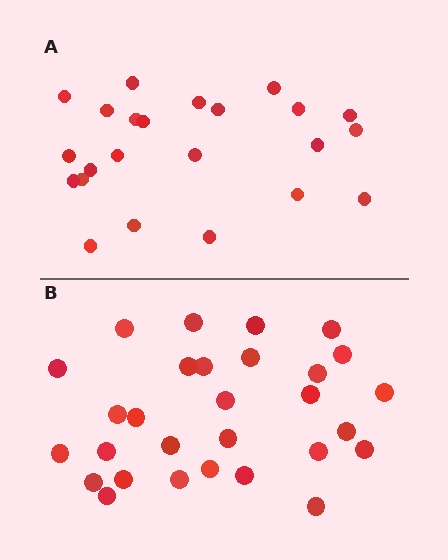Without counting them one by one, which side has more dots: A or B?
Region B (the bottom region) has more dots.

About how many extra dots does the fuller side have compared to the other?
Region B has about 6 more dots than region A.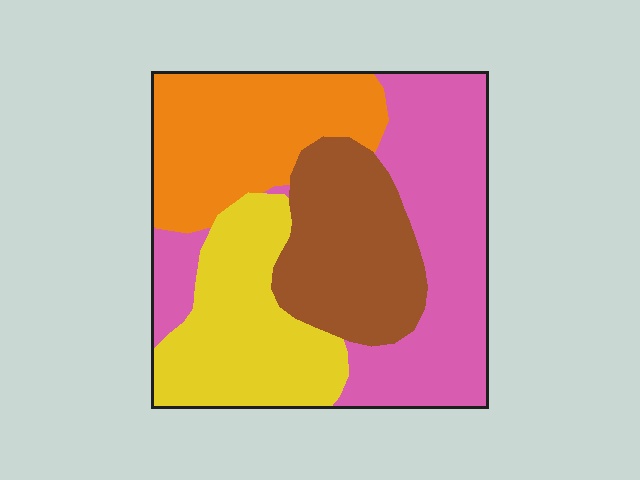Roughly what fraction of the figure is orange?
Orange takes up about one quarter (1/4) of the figure.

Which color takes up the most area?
Pink, at roughly 35%.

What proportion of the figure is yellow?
Yellow covers roughly 25% of the figure.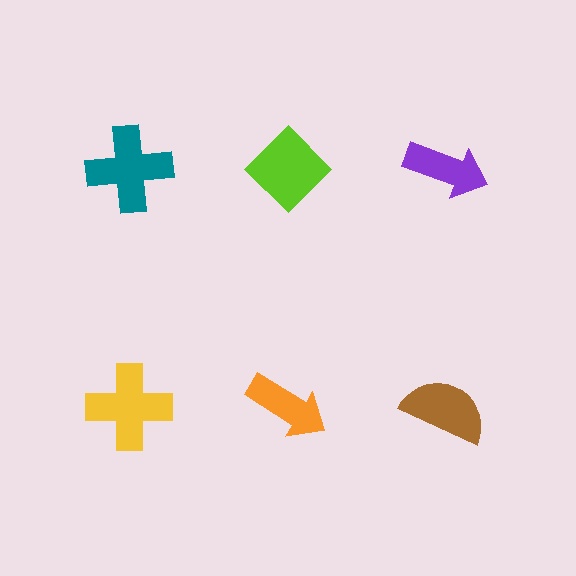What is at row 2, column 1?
A yellow cross.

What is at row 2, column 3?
A brown semicircle.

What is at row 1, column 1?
A teal cross.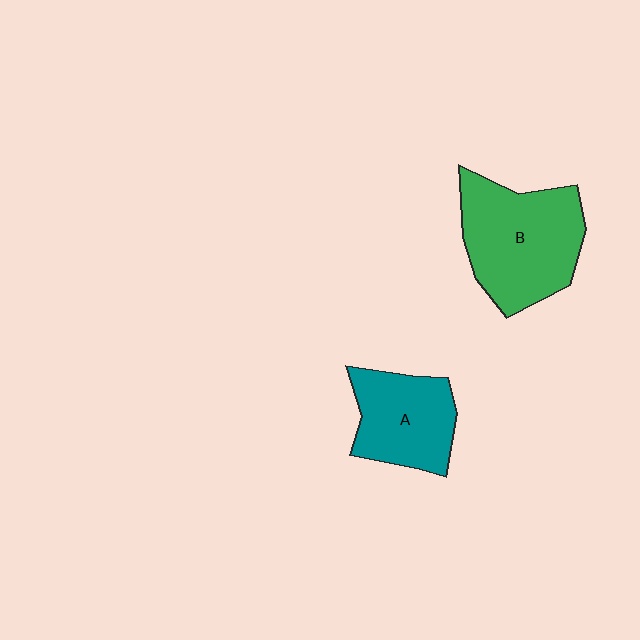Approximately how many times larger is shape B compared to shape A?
Approximately 1.4 times.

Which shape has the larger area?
Shape B (green).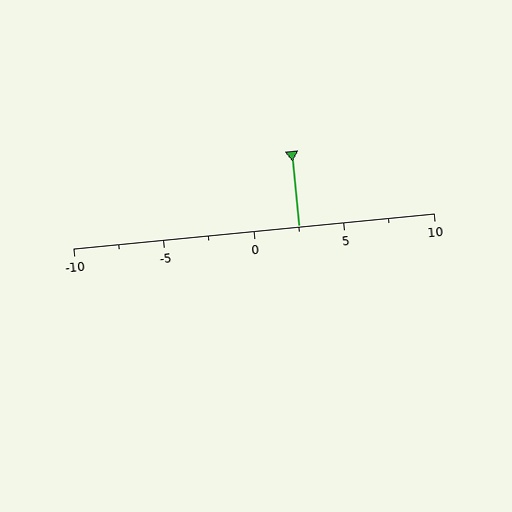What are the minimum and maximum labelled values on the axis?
The axis runs from -10 to 10.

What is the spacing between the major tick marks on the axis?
The major ticks are spaced 5 apart.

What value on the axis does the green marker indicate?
The marker indicates approximately 2.5.